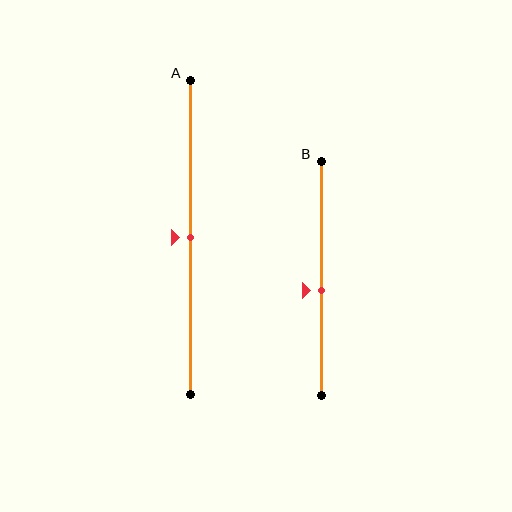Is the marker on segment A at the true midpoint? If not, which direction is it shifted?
Yes, the marker on segment A is at the true midpoint.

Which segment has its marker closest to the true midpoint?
Segment A has its marker closest to the true midpoint.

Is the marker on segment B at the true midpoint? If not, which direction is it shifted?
No, the marker on segment B is shifted downward by about 5% of the segment length.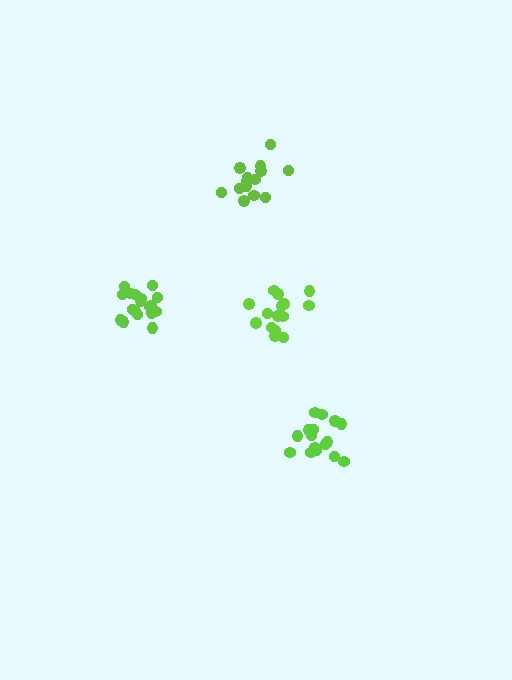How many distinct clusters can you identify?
There are 4 distinct clusters.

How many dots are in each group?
Group 1: 18 dots, Group 2: 16 dots, Group 3: 15 dots, Group 4: 14 dots (63 total).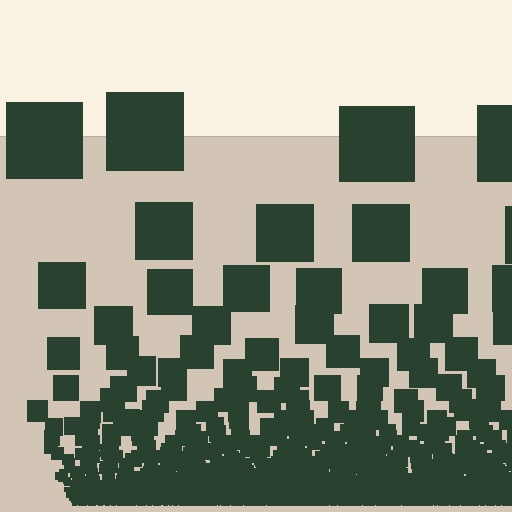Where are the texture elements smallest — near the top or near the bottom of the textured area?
Near the bottom.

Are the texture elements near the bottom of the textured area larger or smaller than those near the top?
Smaller. The gradient is inverted — elements near the bottom are smaller and denser.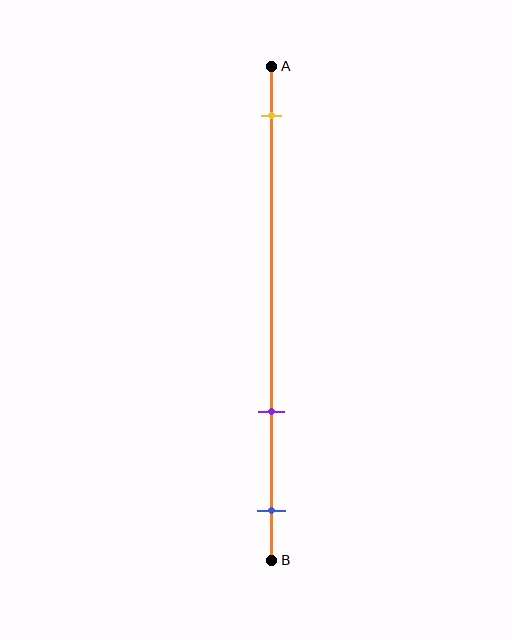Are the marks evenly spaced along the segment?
No, the marks are not evenly spaced.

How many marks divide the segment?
There are 3 marks dividing the segment.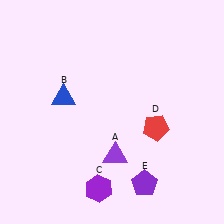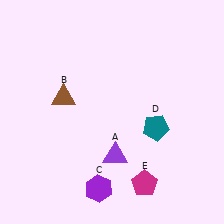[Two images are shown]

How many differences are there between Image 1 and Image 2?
There are 3 differences between the two images.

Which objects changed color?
B changed from blue to brown. D changed from red to teal. E changed from purple to magenta.